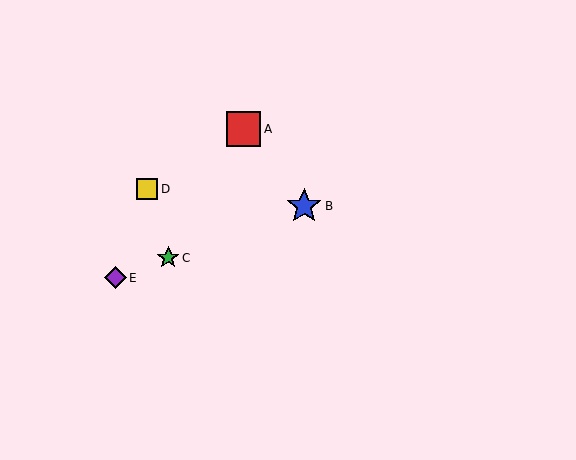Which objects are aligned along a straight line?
Objects B, C, E are aligned along a straight line.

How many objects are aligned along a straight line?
3 objects (B, C, E) are aligned along a straight line.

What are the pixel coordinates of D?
Object D is at (147, 189).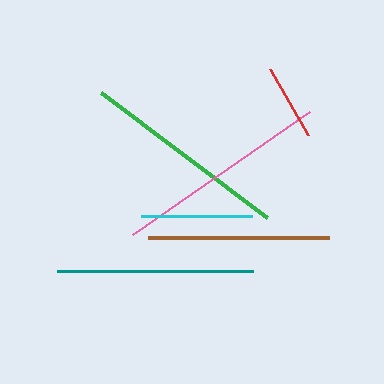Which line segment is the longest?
The pink line is the longest at approximately 215 pixels.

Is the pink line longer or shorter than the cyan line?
The pink line is longer than the cyan line.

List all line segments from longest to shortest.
From longest to shortest: pink, green, teal, brown, cyan, red.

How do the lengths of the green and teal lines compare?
The green and teal lines are approximately the same length.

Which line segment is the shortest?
The red line is the shortest at approximately 76 pixels.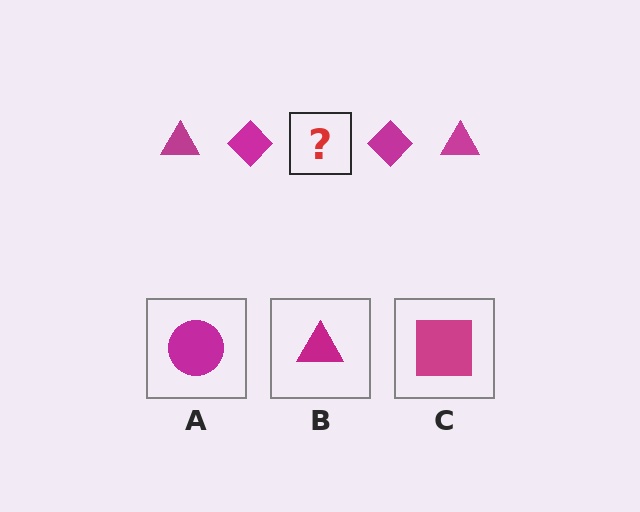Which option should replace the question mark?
Option B.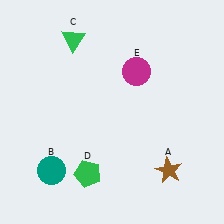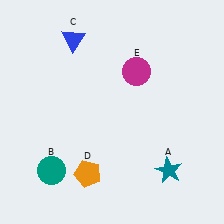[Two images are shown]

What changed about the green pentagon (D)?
In Image 1, D is green. In Image 2, it changed to orange.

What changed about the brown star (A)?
In Image 1, A is brown. In Image 2, it changed to teal.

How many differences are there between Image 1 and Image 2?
There are 3 differences between the two images.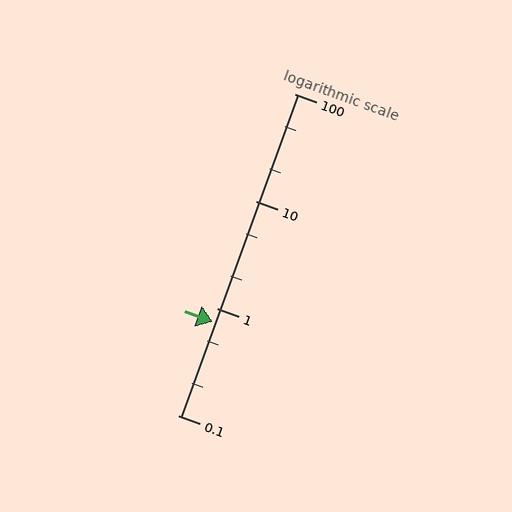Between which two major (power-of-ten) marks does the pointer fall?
The pointer is between 0.1 and 1.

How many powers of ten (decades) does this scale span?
The scale spans 3 decades, from 0.1 to 100.